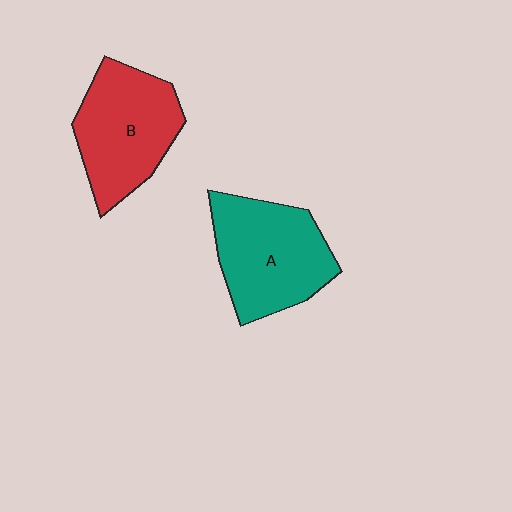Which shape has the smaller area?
Shape B (red).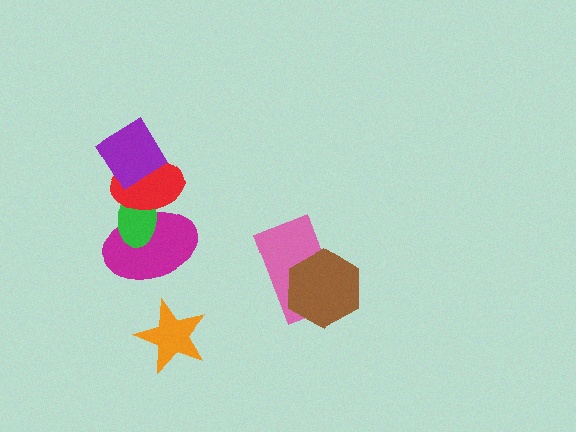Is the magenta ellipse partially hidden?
Yes, it is partially covered by another shape.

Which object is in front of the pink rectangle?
The brown hexagon is in front of the pink rectangle.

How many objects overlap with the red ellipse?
3 objects overlap with the red ellipse.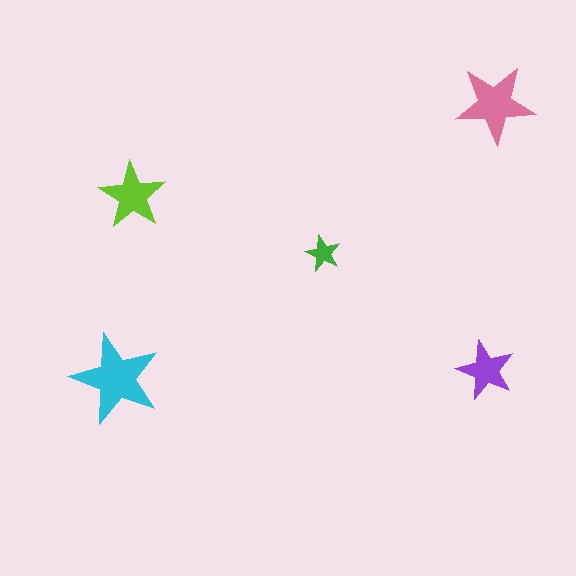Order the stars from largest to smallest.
the cyan one, the pink one, the lime one, the purple one, the green one.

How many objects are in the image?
There are 5 objects in the image.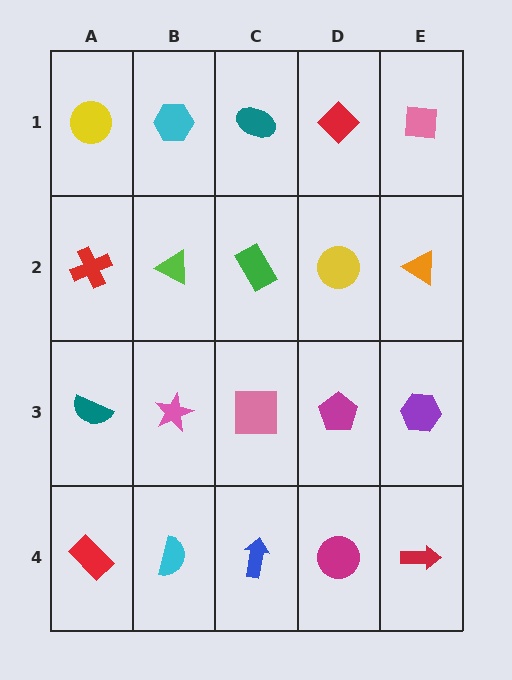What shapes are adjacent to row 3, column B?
A lime triangle (row 2, column B), a cyan semicircle (row 4, column B), a teal semicircle (row 3, column A), a pink square (row 3, column C).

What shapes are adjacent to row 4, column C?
A pink square (row 3, column C), a cyan semicircle (row 4, column B), a magenta circle (row 4, column D).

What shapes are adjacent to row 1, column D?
A yellow circle (row 2, column D), a teal ellipse (row 1, column C), a pink square (row 1, column E).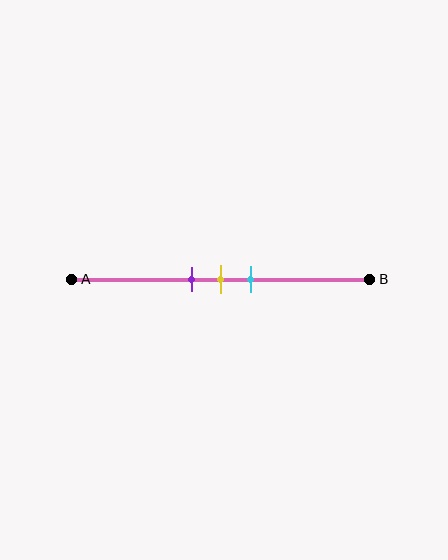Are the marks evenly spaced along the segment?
Yes, the marks are approximately evenly spaced.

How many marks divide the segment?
There are 3 marks dividing the segment.